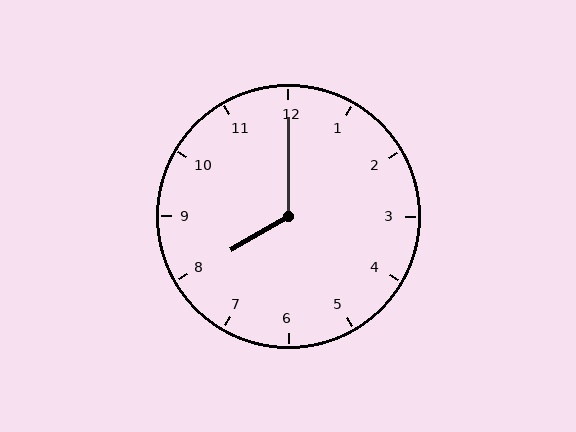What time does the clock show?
8:00.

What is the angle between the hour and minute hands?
Approximately 120 degrees.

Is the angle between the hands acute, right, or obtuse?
It is obtuse.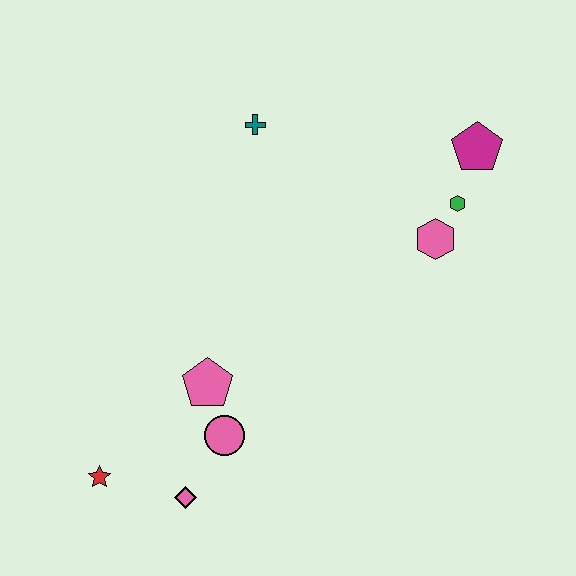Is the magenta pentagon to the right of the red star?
Yes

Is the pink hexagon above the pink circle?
Yes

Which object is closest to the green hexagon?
The pink hexagon is closest to the green hexagon.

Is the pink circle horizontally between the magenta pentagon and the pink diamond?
Yes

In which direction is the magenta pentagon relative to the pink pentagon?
The magenta pentagon is to the right of the pink pentagon.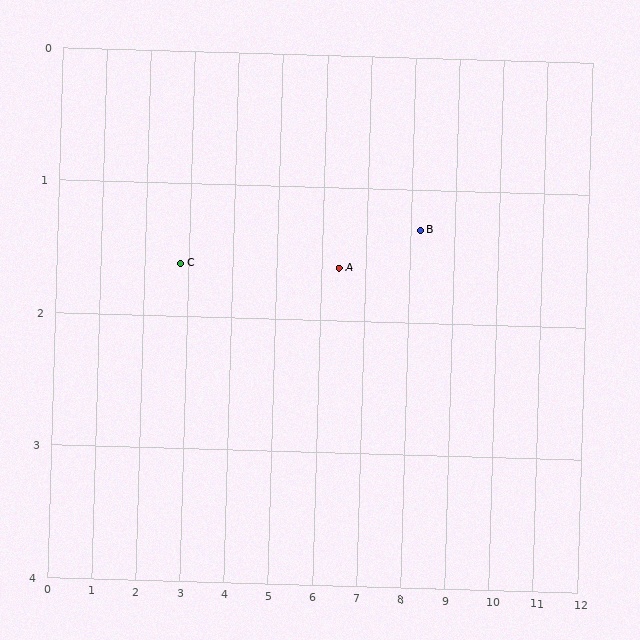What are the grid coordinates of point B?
Point B is at approximately (8.2, 1.3).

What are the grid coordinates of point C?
Point C is at approximately (2.8, 1.6).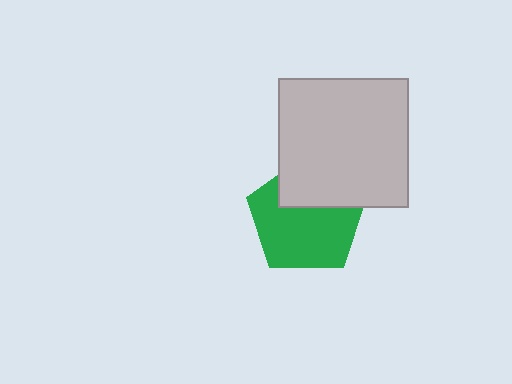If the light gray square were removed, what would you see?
You would see the complete green pentagon.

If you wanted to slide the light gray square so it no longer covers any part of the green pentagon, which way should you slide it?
Slide it up — that is the most direct way to separate the two shapes.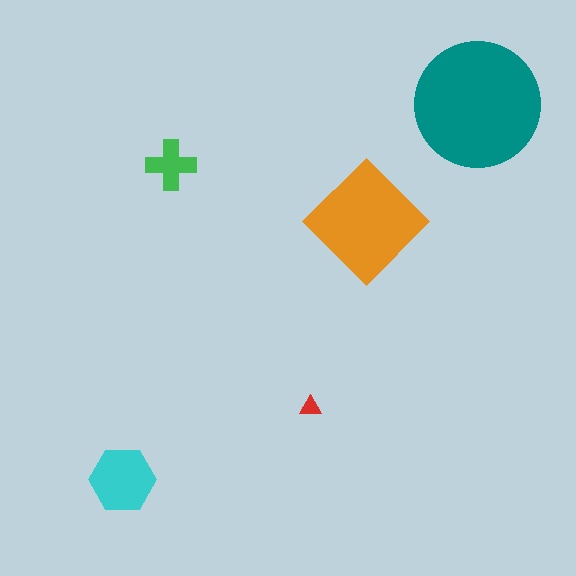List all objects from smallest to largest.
The red triangle, the green cross, the cyan hexagon, the orange diamond, the teal circle.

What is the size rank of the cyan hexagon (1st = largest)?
3rd.